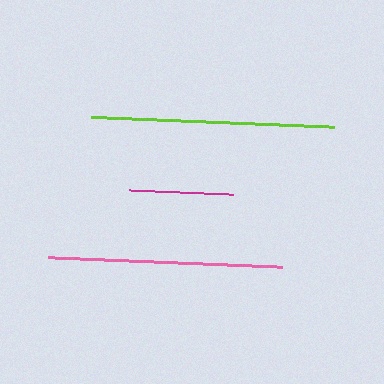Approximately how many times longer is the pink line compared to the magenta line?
The pink line is approximately 2.3 times the length of the magenta line.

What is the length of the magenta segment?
The magenta segment is approximately 104 pixels long.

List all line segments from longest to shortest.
From longest to shortest: lime, pink, magenta.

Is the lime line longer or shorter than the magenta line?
The lime line is longer than the magenta line.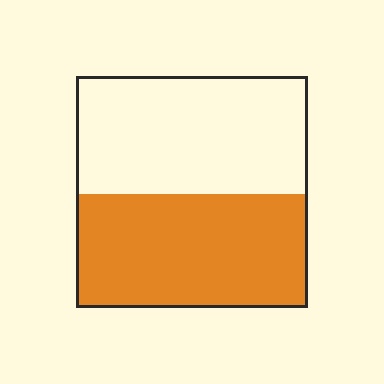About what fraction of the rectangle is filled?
About one half (1/2).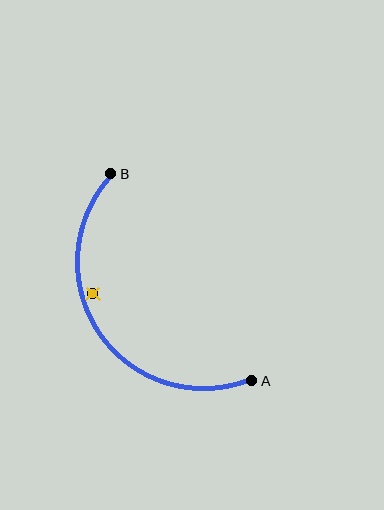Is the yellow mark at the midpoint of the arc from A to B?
No — the yellow mark does not lie on the arc at all. It sits slightly inside the curve.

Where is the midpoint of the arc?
The arc midpoint is the point on the curve farthest from the straight line joining A and B. It sits below and to the left of that line.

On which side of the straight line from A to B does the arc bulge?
The arc bulges below and to the left of the straight line connecting A and B.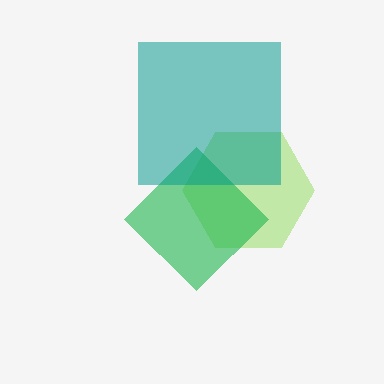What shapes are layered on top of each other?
The layered shapes are: a lime hexagon, a green diamond, a teal square.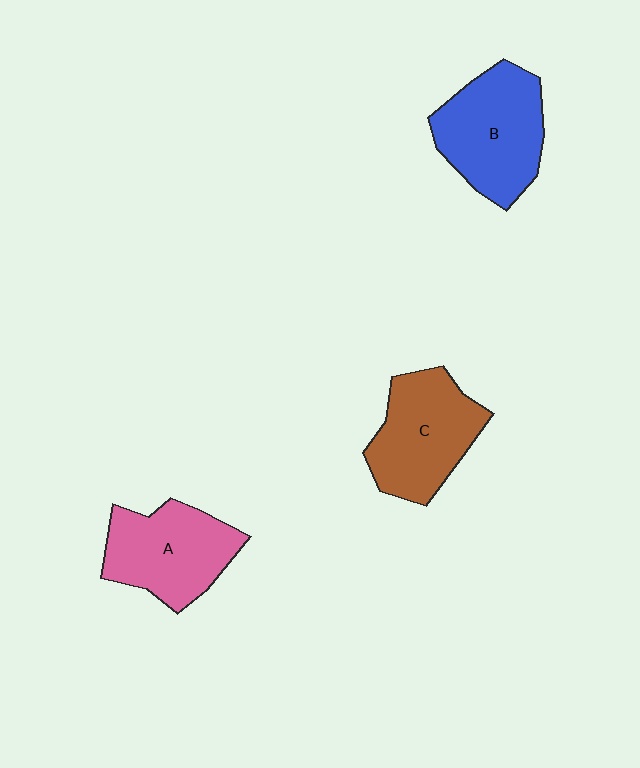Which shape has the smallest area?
Shape A (pink).